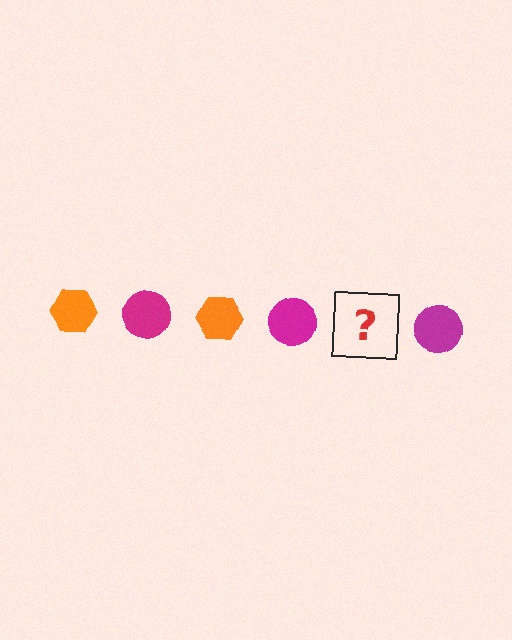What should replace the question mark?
The question mark should be replaced with an orange hexagon.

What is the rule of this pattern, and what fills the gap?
The rule is that the pattern alternates between orange hexagon and magenta circle. The gap should be filled with an orange hexagon.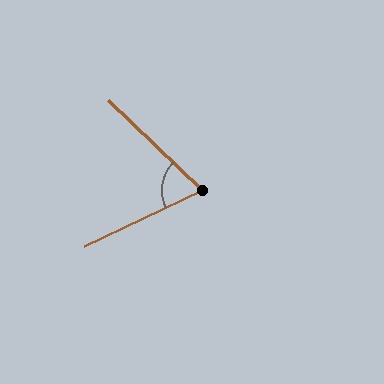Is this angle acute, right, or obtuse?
It is acute.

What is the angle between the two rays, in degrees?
Approximately 70 degrees.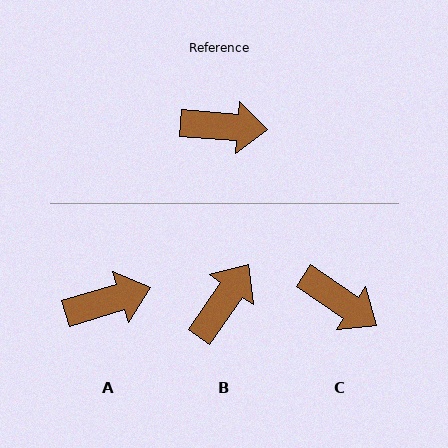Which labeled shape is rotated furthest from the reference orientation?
B, about 60 degrees away.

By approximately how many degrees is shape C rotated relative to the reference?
Approximately 30 degrees clockwise.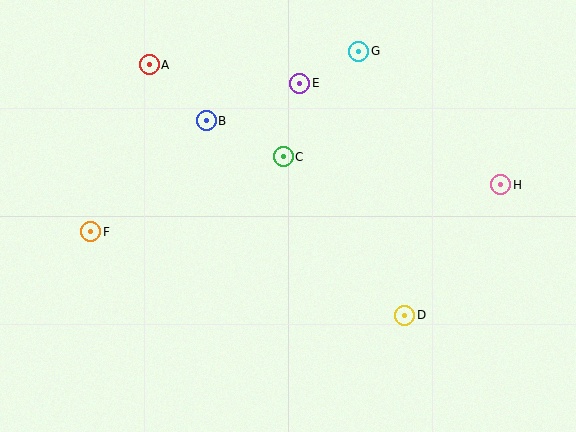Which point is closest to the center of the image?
Point C at (283, 157) is closest to the center.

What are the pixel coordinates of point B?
Point B is at (206, 121).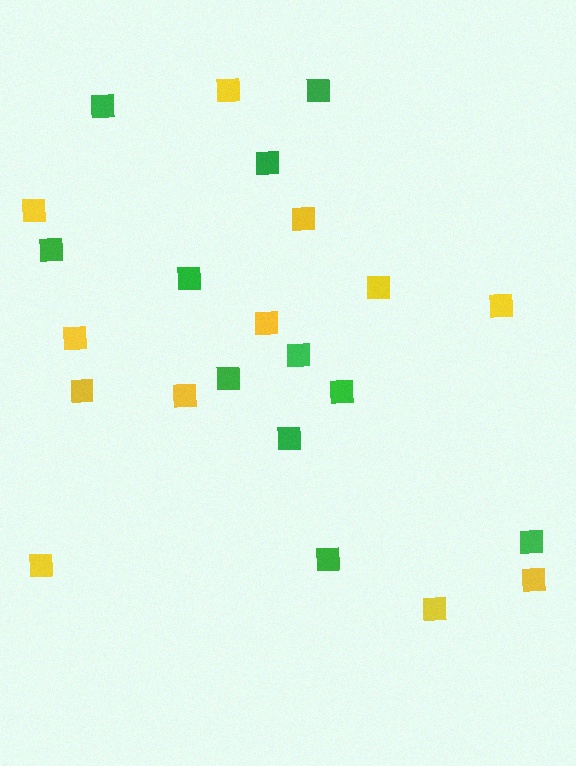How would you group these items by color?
There are 2 groups: one group of green squares (11) and one group of yellow squares (12).